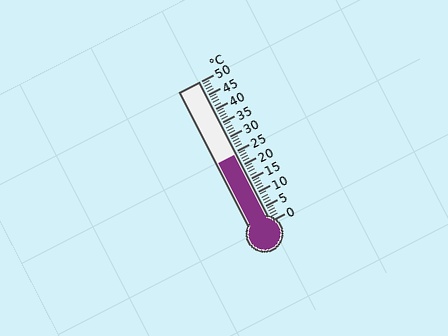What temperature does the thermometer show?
The thermometer shows approximately 24°C.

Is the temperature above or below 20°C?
The temperature is above 20°C.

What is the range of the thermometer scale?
The thermometer scale ranges from 0°C to 50°C.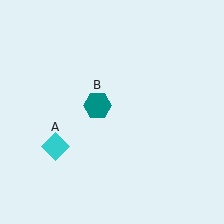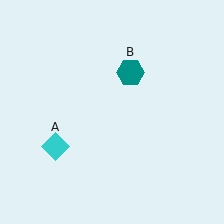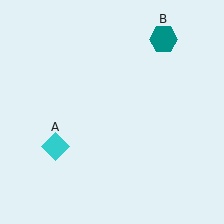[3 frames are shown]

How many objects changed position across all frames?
1 object changed position: teal hexagon (object B).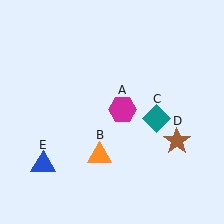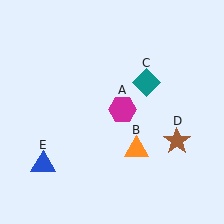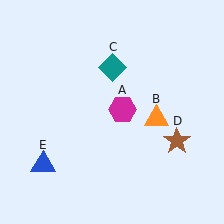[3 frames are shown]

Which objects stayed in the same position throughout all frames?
Magenta hexagon (object A) and brown star (object D) and blue triangle (object E) remained stationary.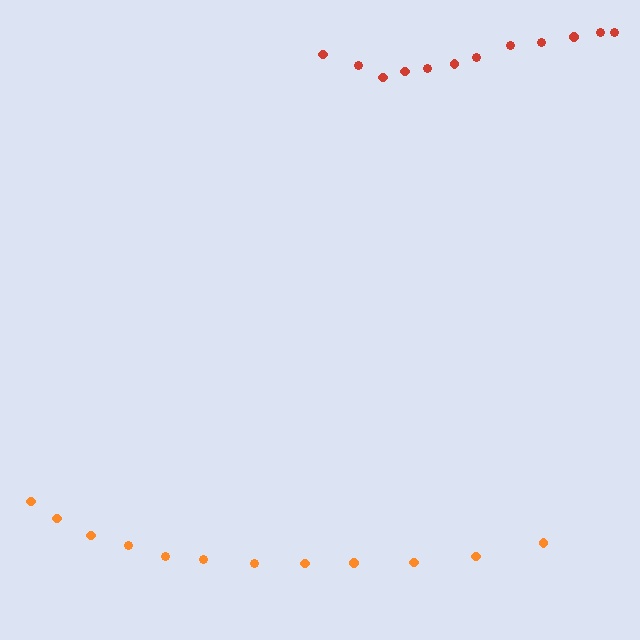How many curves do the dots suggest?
There are 2 distinct paths.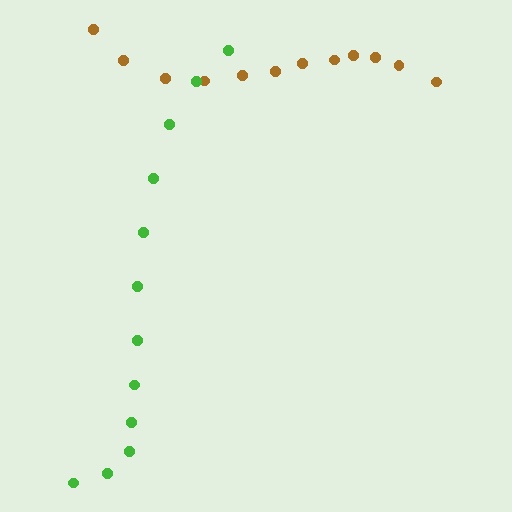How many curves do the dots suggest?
There are 2 distinct paths.